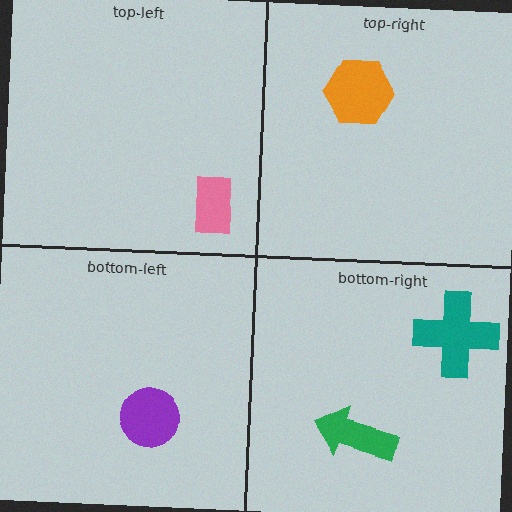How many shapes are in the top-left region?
1.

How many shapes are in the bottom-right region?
2.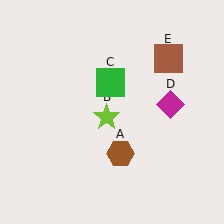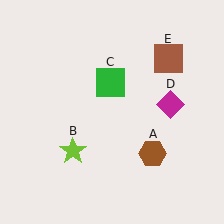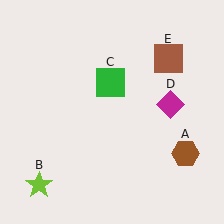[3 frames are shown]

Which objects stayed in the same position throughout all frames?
Green square (object C) and magenta diamond (object D) and brown square (object E) remained stationary.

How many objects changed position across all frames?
2 objects changed position: brown hexagon (object A), lime star (object B).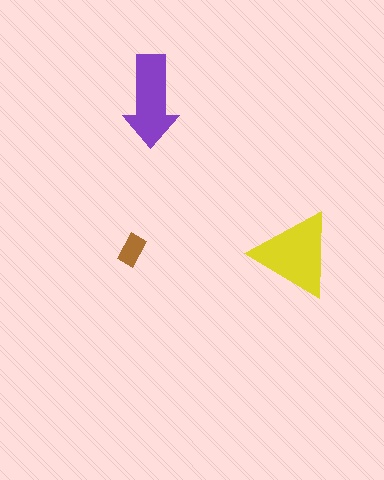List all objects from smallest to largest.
The brown rectangle, the purple arrow, the yellow triangle.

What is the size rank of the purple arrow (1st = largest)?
2nd.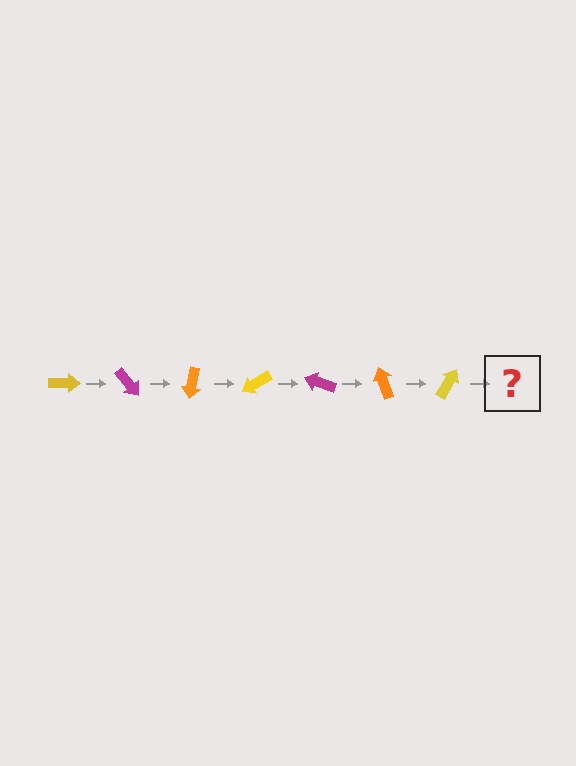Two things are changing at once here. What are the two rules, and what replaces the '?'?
The two rules are that it rotates 50 degrees each step and the color cycles through yellow, magenta, and orange. The '?' should be a magenta arrow, rotated 350 degrees from the start.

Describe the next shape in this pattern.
It should be a magenta arrow, rotated 350 degrees from the start.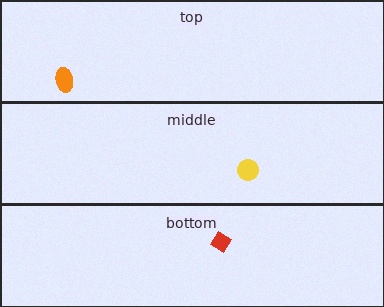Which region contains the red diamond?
The bottom region.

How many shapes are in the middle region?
1.